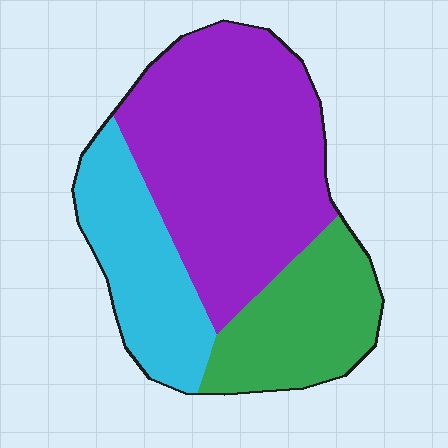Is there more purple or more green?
Purple.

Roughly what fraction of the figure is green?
Green covers roughly 25% of the figure.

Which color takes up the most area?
Purple, at roughly 55%.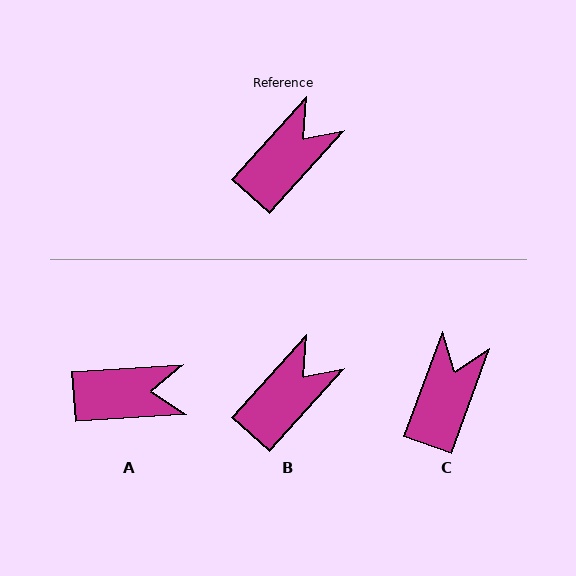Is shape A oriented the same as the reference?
No, it is off by about 44 degrees.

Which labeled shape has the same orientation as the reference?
B.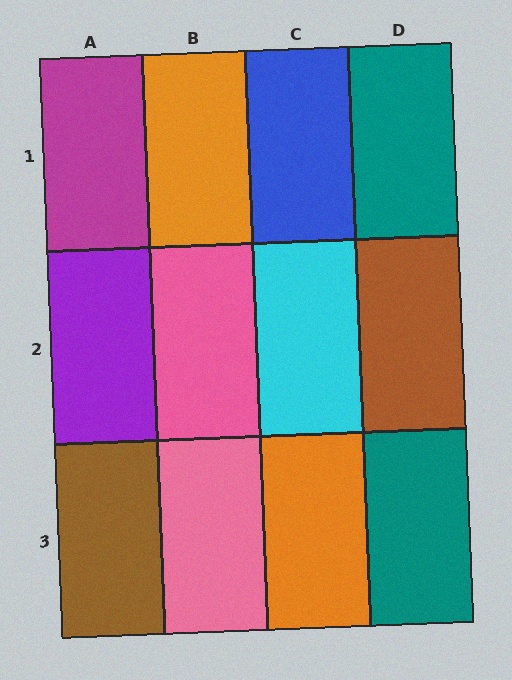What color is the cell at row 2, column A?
Purple.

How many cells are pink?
2 cells are pink.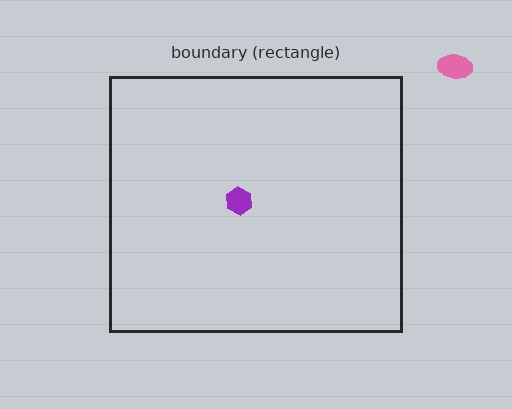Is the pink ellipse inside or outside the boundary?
Outside.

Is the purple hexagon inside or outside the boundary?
Inside.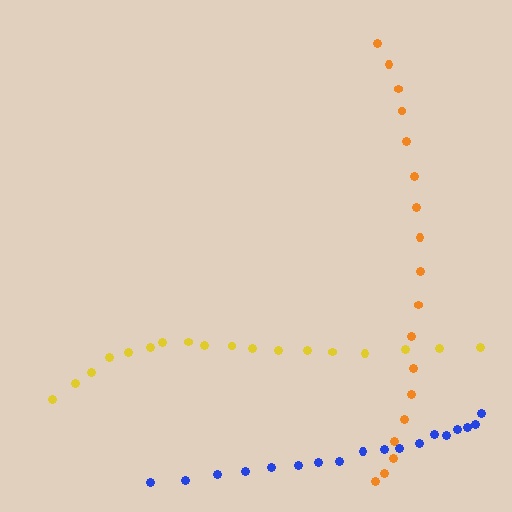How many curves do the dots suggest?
There are 3 distinct paths.